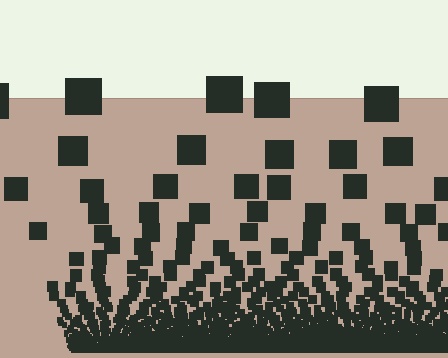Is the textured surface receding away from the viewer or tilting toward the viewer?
The surface appears to tilt toward the viewer. Texture elements get larger and sparser toward the top.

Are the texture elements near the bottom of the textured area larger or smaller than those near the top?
Smaller. The gradient is inverted — elements near the bottom are smaller and denser.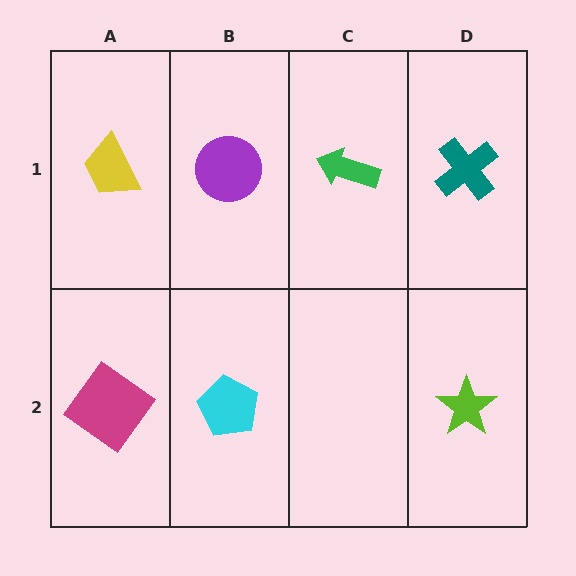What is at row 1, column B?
A purple circle.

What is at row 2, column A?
A magenta diamond.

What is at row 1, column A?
A yellow trapezoid.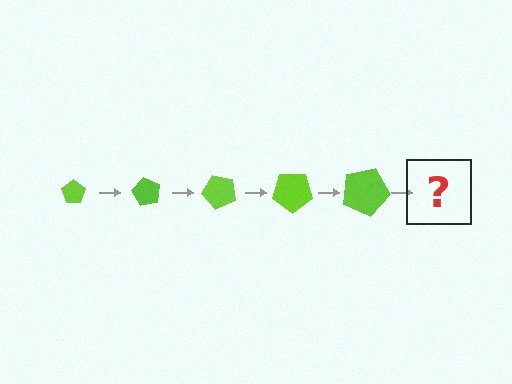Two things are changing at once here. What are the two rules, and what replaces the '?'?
The two rules are that the pentagon grows larger each step and it rotates 60 degrees each step. The '?' should be a pentagon, larger than the previous one and rotated 300 degrees from the start.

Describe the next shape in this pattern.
It should be a pentagon, larger than the previous one and rotated 300 degrees from the start.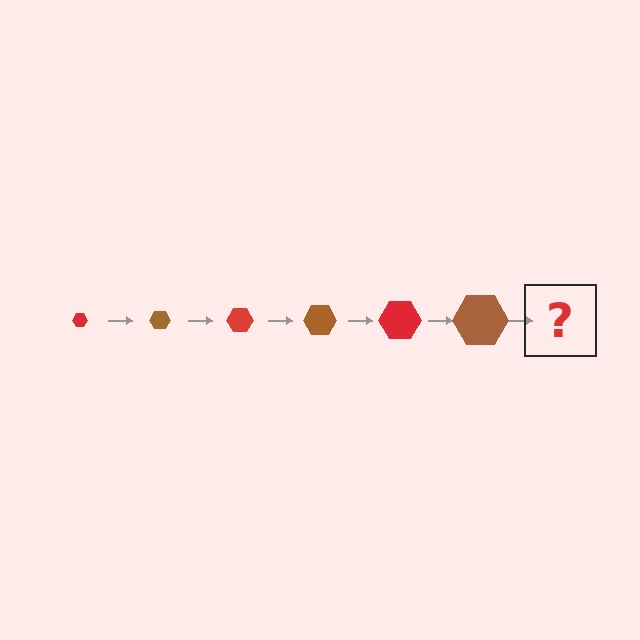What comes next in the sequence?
The next element should be a red hexagon, larger than the previous one.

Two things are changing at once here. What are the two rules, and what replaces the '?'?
The two rules are that the hexagon grows larger each step and the color cycles through red and brown. The '?' should be a red hexagon, larger than the previous one.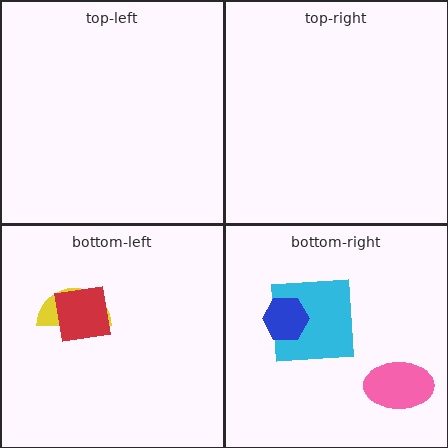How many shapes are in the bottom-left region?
2.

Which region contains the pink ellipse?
The bottom-right region.